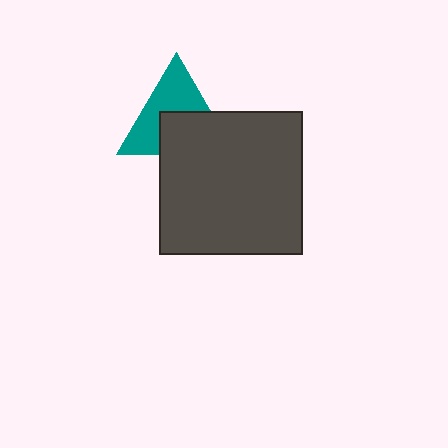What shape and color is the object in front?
The object in front is a dark gray square.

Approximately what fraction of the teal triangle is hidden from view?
Roughly 45% of the teal triangle is hidden behind the dark gray square.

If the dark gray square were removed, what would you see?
You would see the complete teal triangle.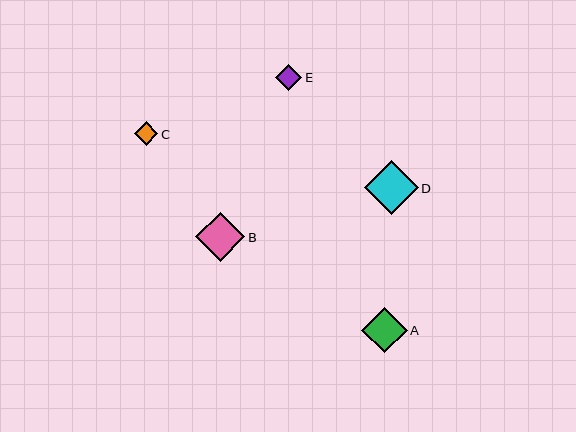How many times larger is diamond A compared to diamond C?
Diamond A is approximately 1.9 times the size of diamond C.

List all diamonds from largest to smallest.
From largest to smallest: D, B, A, E, C.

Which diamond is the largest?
Diamond D is the largest with a size of approximately 54 pixels.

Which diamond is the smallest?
Diamond C is the smallest with a size of approximately 24 pixels.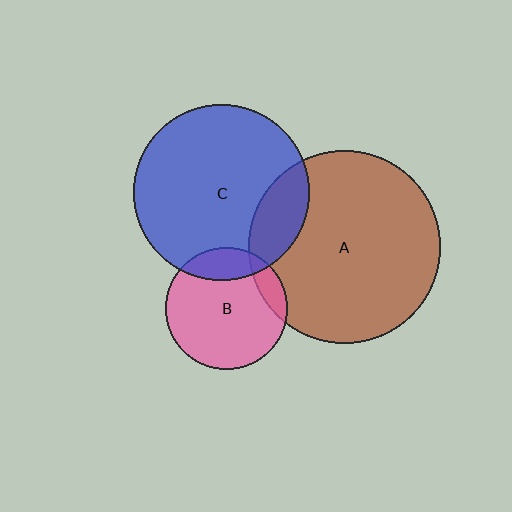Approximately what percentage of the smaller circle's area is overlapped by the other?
Approximately 10%.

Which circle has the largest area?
Circle A (brown).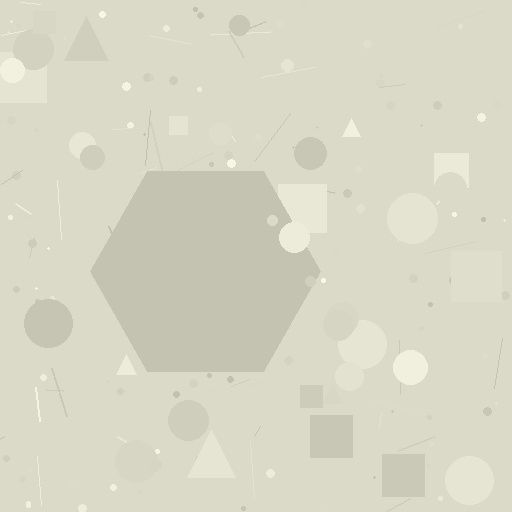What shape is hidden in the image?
A hexagon is hidden in the image.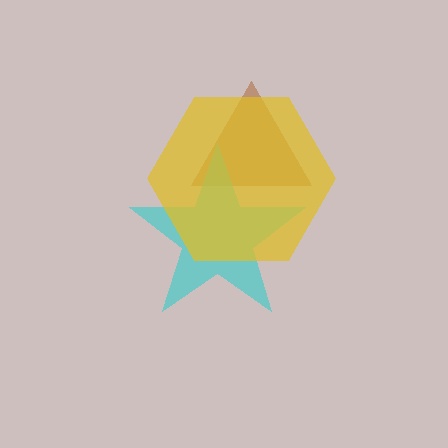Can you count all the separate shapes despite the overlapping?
Yes, there are 3 separate shapes.